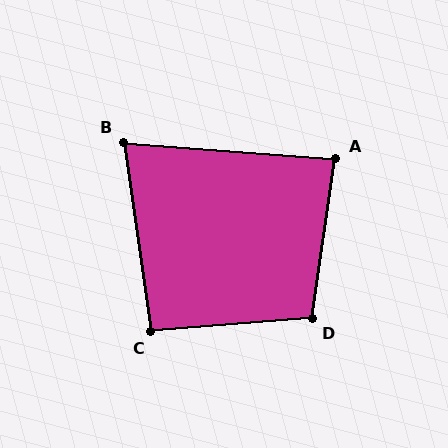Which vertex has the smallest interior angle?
B, at approximately 77 degrees.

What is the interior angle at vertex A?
Approximately 86 degrees (approximately right).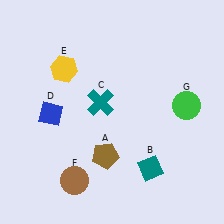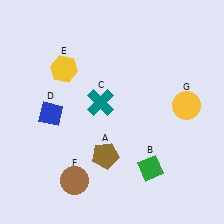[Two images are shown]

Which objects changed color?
B changed from teal to green. G changed from green to yellow.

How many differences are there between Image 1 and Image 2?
There are 2 differences between the two images.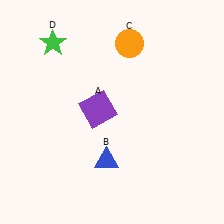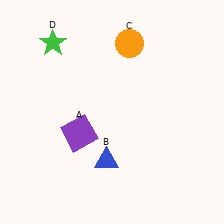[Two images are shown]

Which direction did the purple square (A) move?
The purple square (A) moved down.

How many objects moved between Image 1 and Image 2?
1 object moved between the two images.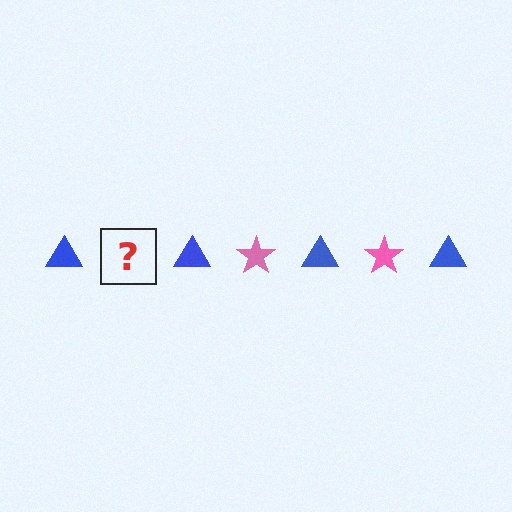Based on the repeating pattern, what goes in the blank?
The blank should be a pink star.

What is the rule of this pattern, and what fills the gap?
The rule is that the pattern alternates between blue triangle and pink star. The gap should be filled with a pink star.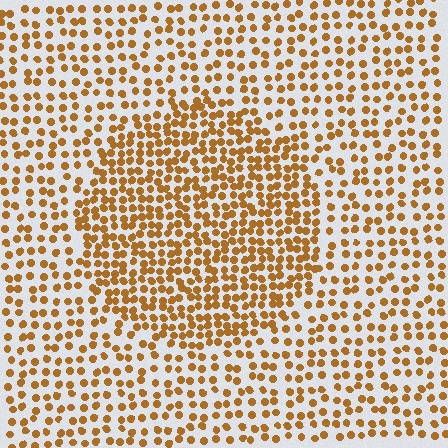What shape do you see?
I see a circle.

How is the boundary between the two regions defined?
The boundary is defined by a change in element density (approximately 1.7x ratio). All elements are the same color, size, and shape.